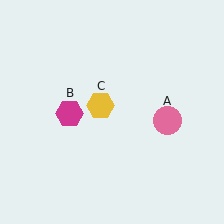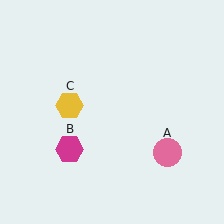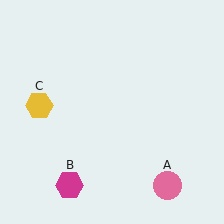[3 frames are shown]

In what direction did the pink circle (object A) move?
The pink circle (object A) moved down.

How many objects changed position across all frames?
3 objects changed position: pink circle (object A), magenta hexagon (object B), yellow hexagon (object C).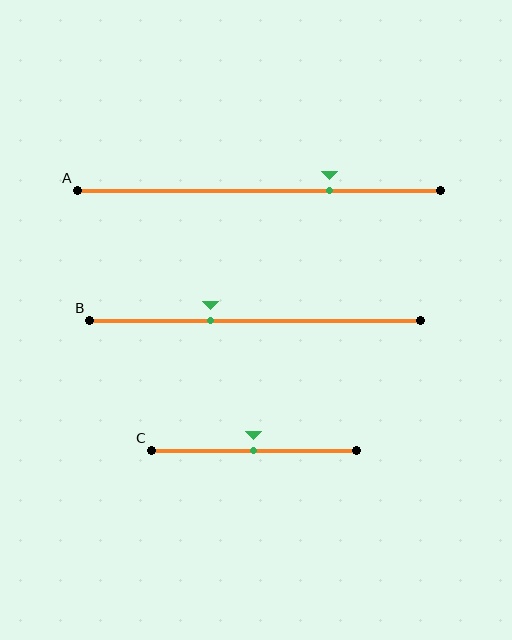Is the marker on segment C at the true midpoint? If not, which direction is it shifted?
Yes, the marker on segment C is at the true midpoint.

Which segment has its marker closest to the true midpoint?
Segment C has its marker closest to the true midpoint.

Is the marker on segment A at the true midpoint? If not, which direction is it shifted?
No, the marker on segment A is shifted to the right by about 19% of the segment length.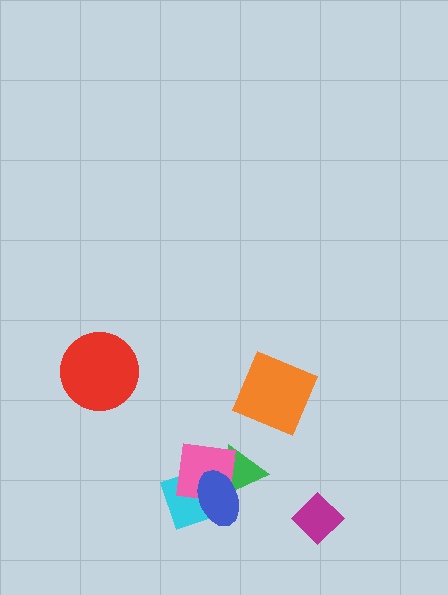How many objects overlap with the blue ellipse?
3 objects overlap with the blue ellipse.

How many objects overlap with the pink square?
3 objects overlap with the pink square.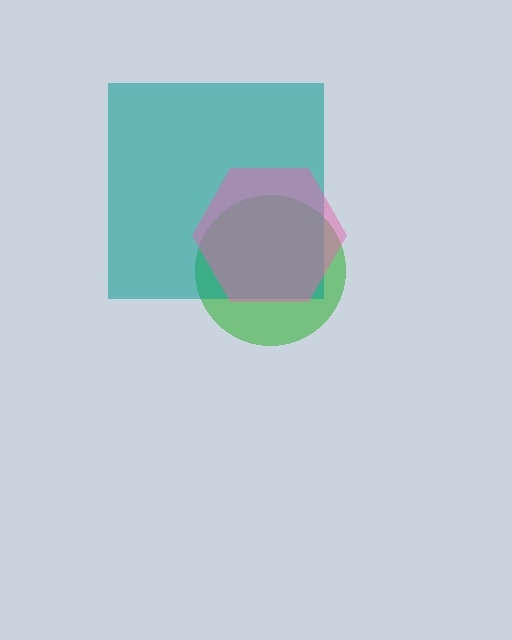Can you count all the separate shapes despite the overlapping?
Yes, there are 3 separate shapes.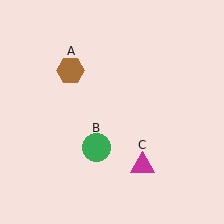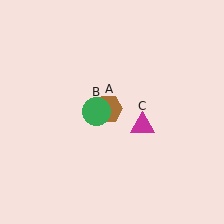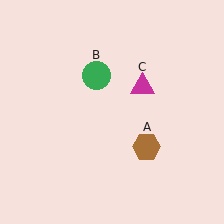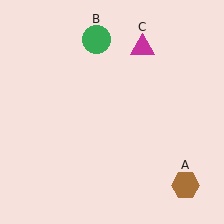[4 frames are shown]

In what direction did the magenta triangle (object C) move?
The magenta triangle (object C) moved up.